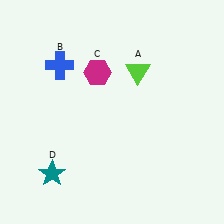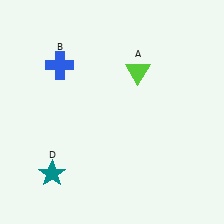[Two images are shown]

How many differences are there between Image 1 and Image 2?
There is 1 difference between the two images.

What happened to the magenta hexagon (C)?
The magenta hexagon (C) was removed in Image 2. It was in the top-left area of Image 1.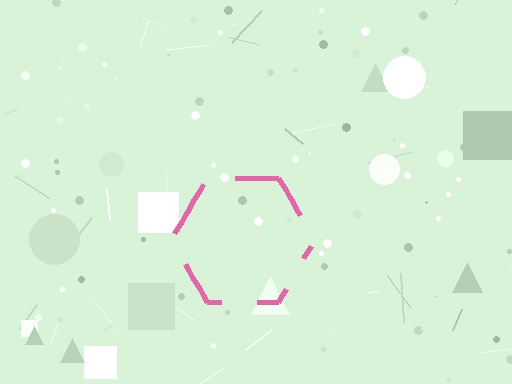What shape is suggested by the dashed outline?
The dashed outline suggests a hexagon.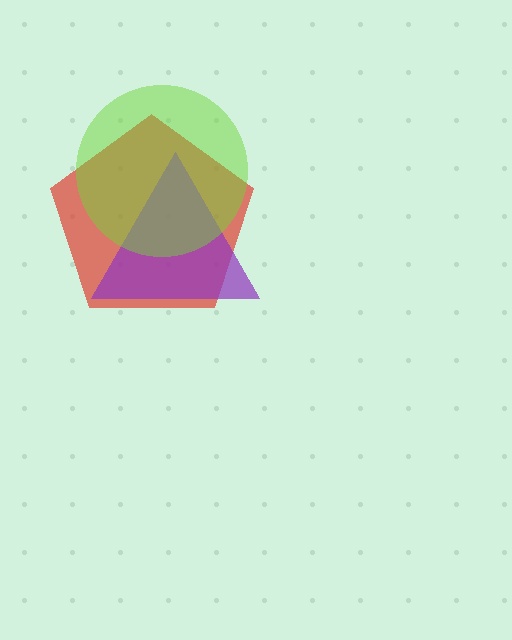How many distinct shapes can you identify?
There are 3 distinct shapes: a red pentagon, a purple triangle, a lime circle.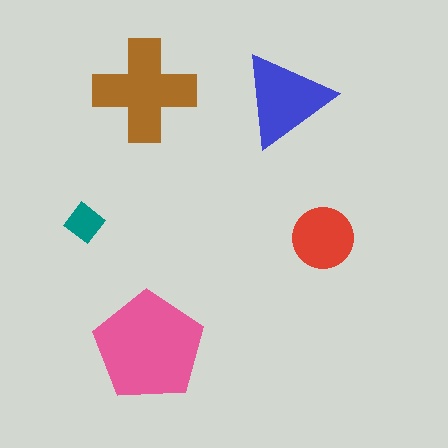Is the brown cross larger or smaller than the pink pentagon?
Smaller.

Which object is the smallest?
The teal diamond.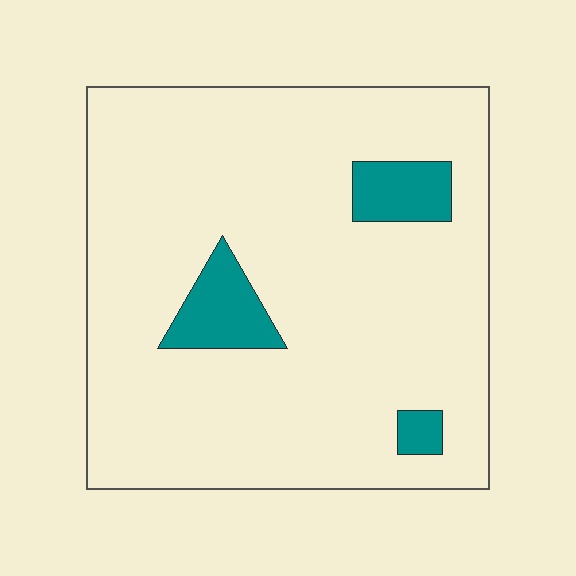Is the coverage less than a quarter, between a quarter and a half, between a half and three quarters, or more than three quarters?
Less than a quarter.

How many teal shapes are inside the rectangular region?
3.